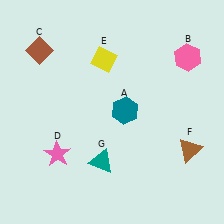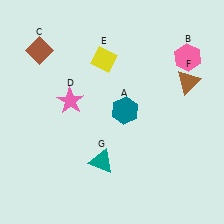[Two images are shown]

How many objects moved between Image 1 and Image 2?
2 objects moved between the two images.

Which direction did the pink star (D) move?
The pink star (D) moved up.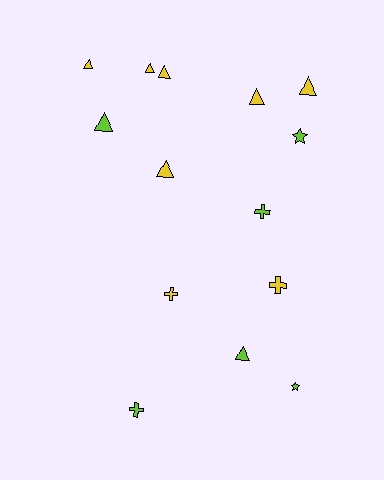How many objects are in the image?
There are 14 objects.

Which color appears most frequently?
Yellow, with 8 objects.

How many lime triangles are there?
There are 2 lime triangles.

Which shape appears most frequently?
Triangle, with 8 objects.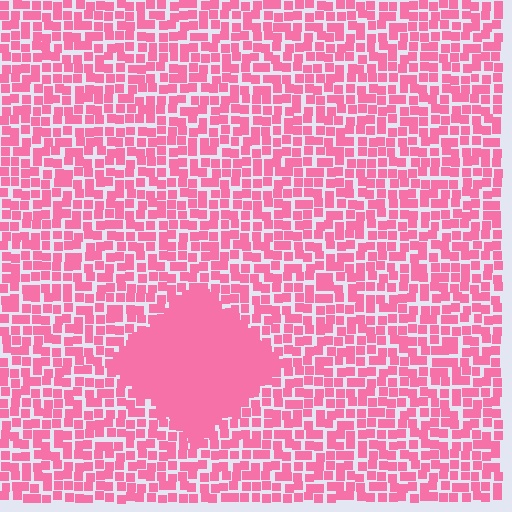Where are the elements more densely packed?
The elements are more densely packed inside the diamond boundary.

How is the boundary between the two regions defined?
The boundary is defined by a change in element density (approximately 2.7x ratio). All elements are the same color, size, and shape.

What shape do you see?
I see a diamond.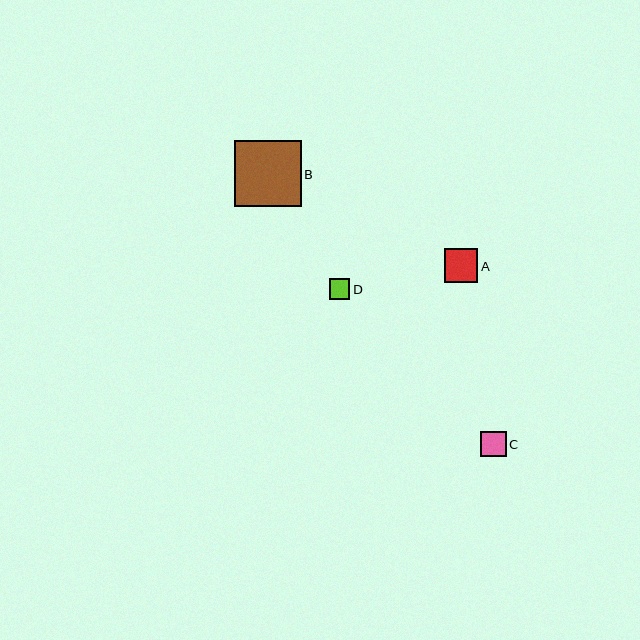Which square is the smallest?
Square D is the smallest with a size of approximately 20 pixels.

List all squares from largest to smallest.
From largest to smallest: B, A, C, D.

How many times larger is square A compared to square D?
Square A is approximately 1.7 times the size of square D.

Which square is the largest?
Square B is the largest with a size of approximately 66 pixels.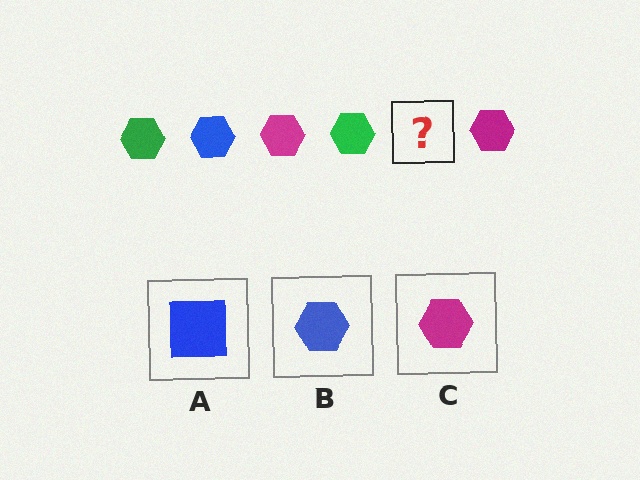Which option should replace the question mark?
Option B.